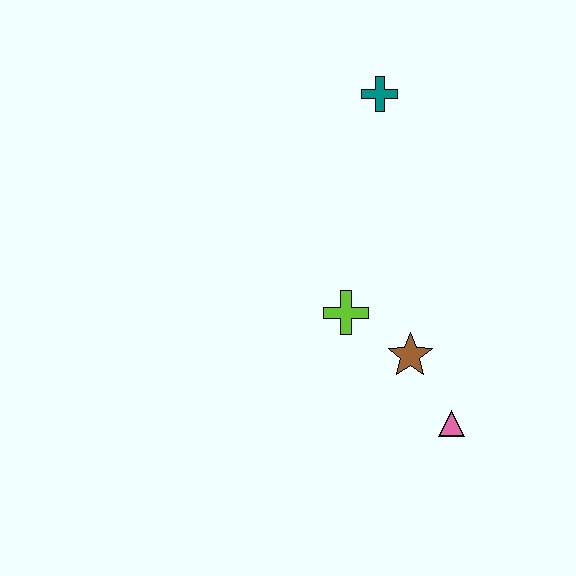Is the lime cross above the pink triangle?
Yes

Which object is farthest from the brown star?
The teal cross is farthest from the brown star.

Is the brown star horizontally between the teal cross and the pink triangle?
Yes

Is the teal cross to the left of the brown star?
Yes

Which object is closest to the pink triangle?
The brown star is closest to the pink triangle.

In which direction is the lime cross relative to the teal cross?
The lime cross is below the teal cross.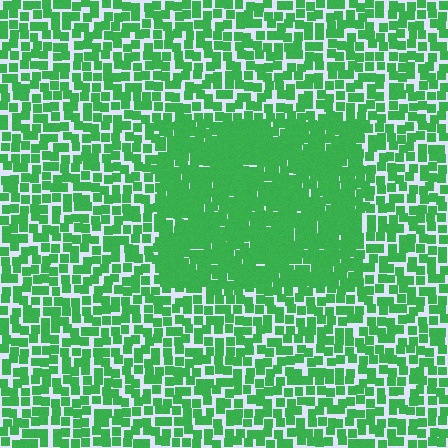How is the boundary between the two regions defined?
The boundary is defined by a change in element density (approximately 1.8x ratio). All elements are the same color, size, and shape.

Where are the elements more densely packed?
The elements are more densely packed inside the rectangle boundary.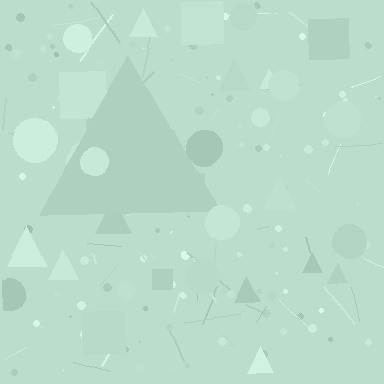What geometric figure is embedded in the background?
A triangle is embedded in the background.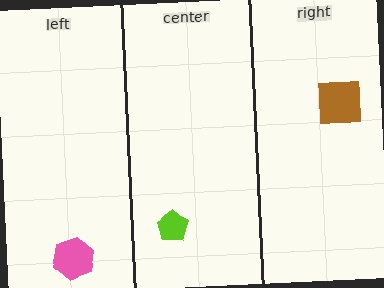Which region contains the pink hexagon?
The left region.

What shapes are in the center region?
The lime pentagon.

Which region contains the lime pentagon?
The center region.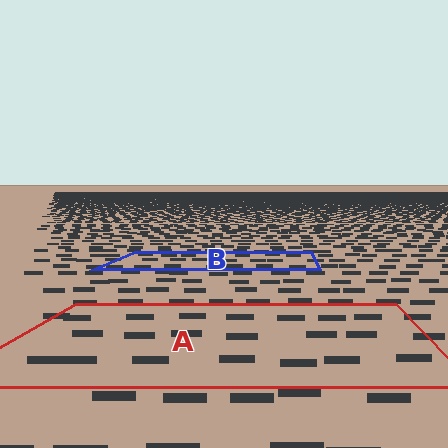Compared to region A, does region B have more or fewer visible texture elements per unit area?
Region B has more texture elements per unit area — they are packed more densely because it is farther away.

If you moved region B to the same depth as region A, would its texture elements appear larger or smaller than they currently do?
They would appear larger. At a closer depth, the same texture elements are projected at a bigger on-screen size.